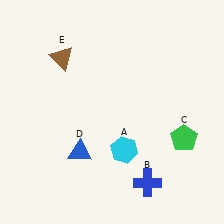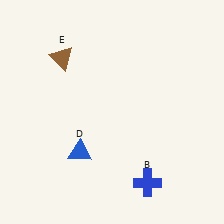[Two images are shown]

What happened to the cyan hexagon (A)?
The cyan hexagon (A) was removed in Image 2. It was in the bottom-right area of Image 1.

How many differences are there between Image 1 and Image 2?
There are 2 differences between the two images.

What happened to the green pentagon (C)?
The green pentagon (C) was removed in Image 2. It was in the bottom-right area of Image 1.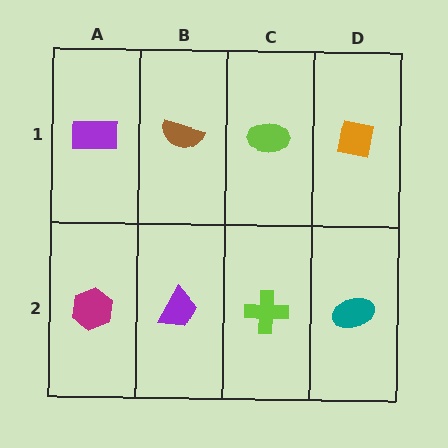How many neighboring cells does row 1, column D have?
2.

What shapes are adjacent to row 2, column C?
A lime ellipse (row 1, column C), a purple trapezoid (row 2, column B), a teal ellipse (row 2, column D).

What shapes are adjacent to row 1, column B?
A purple trapezoid (row 2, column B), a purple rectangle (row 1, column A), a lime ellipse (row 1, column C).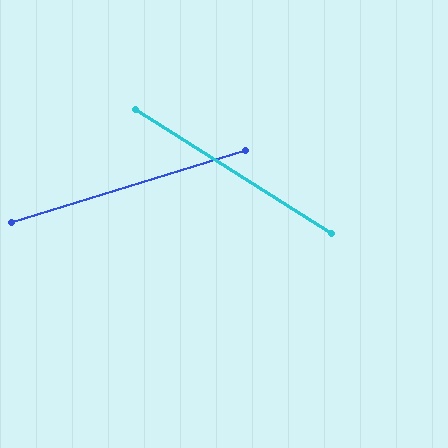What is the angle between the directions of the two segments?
Approximately 49 degrees.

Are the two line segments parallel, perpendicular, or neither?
Neither parallel nor perpendicular — they differ by about 49°.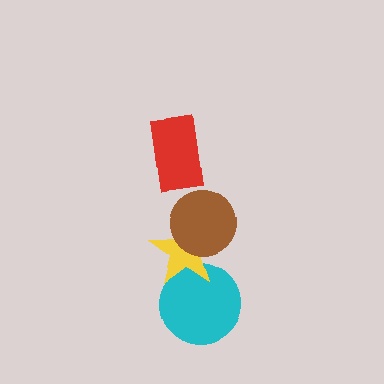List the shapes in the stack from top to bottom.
From top to bottom: the red rectangle, the brown circle, the yellow star, the cyan circle.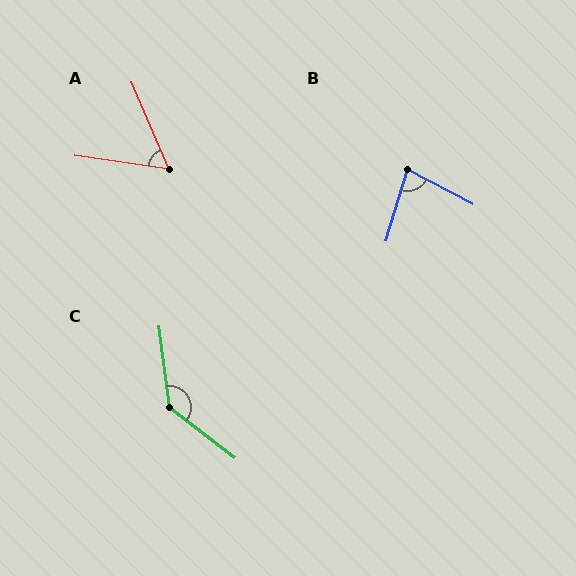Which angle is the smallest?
A, at approximately 59 degrees.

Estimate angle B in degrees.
Approximately 79 degrees.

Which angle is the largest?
C, at approximately 135 degrees.